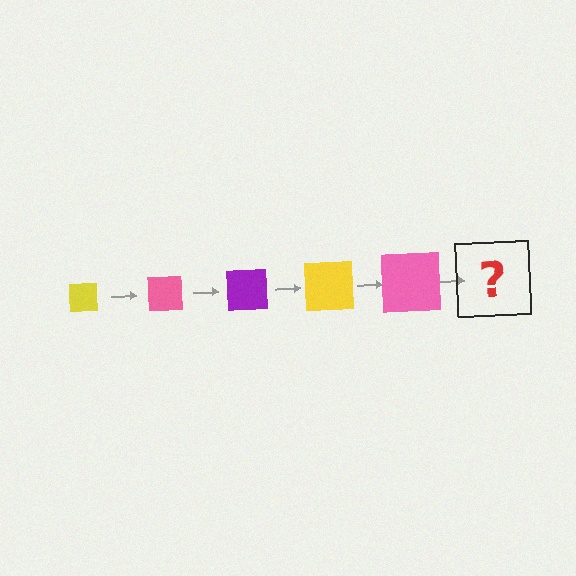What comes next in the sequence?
The next element should be a purple square, larger than the previous one.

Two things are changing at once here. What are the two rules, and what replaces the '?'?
The two rules are that the square grows larger each step and the color cycles through yellow, pink, and purple. The '?' should be a purple square, larger than the previous one.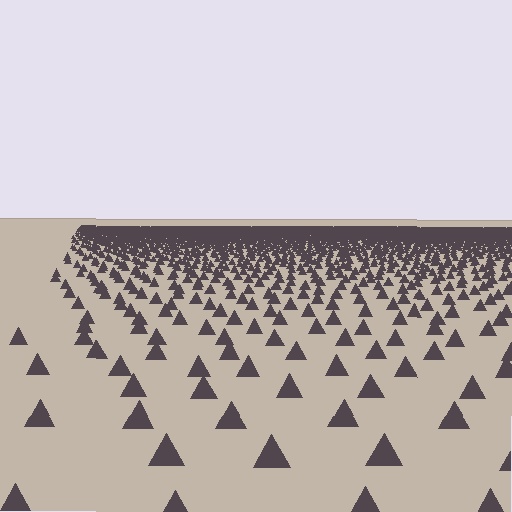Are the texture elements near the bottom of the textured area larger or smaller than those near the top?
Larger. Near the bottom, elements are closer to the viewer and appear at a bigger on-screen size.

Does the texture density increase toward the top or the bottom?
Density increases toward the top.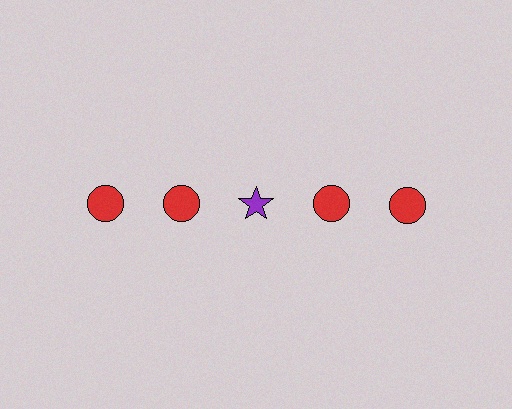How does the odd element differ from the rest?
It differs in both color (purple instead of red) and shape (star instead of circle).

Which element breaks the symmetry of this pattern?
The purple star in the top row, center column breaks the symmetry. All other shapes are red circles.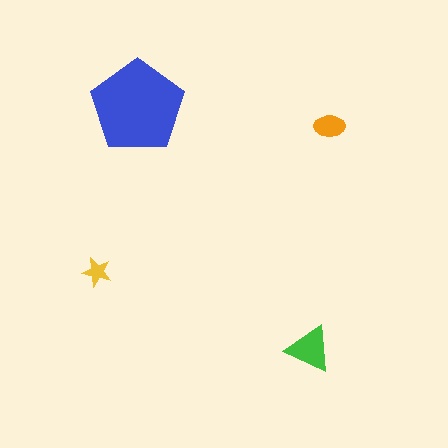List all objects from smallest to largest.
The yellow star, the orange ellipse, the green triangle, the blue pentagon.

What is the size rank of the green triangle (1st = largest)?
2nd.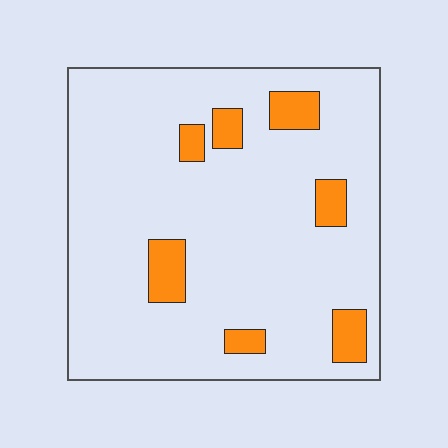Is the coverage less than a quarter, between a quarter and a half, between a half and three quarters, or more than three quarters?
Less than a quarter.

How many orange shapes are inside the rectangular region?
7.